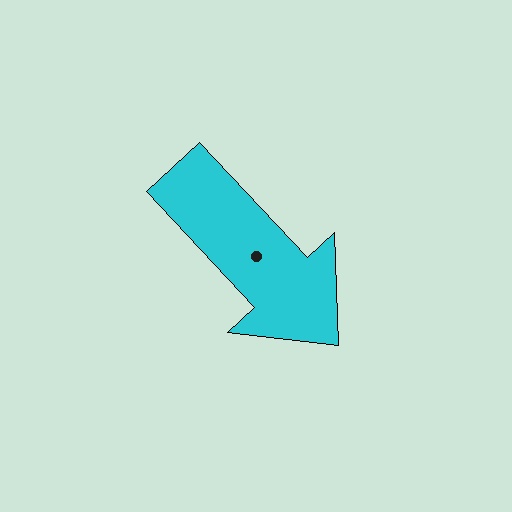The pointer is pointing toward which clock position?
Roughly 5 o'clock.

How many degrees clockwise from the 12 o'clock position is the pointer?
Approximately 137 degrees.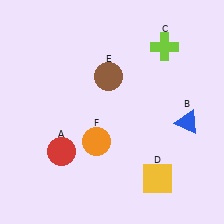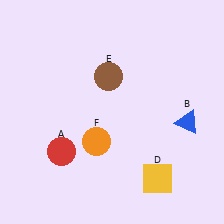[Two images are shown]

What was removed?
The lime cross (C) was removed in Image 2.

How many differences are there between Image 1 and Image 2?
There is 1 difference between the two images.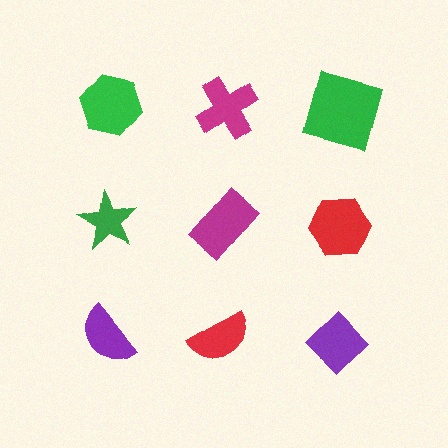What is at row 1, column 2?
A magenta cross.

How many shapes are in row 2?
3 shapes.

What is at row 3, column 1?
A purple semicircle.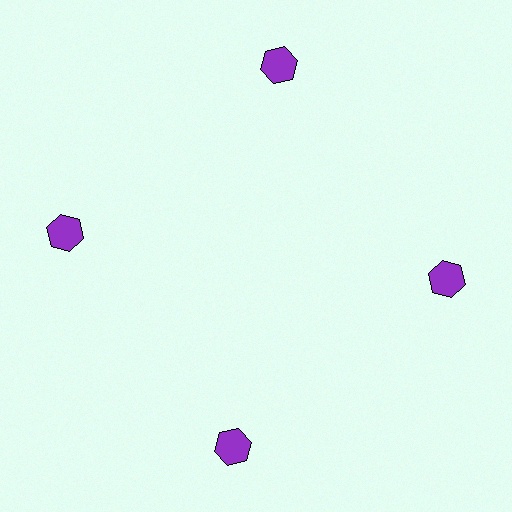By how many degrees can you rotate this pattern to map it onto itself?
The pattern maps onto itself every 90 degrees of rotation.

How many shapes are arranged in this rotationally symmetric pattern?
There are 4 shapes, arranged in 4 groups of 1.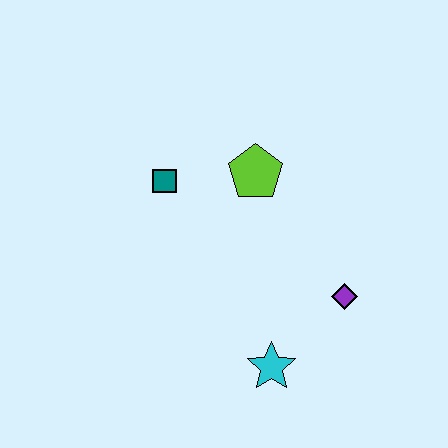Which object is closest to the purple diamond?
The cyan star is closest to the purple diamond.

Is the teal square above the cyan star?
Yes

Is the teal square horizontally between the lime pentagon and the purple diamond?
No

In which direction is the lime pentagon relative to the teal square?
The lime pentagon is to the right of the teal square.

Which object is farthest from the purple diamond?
The teal square is farthest from the purple diamond.